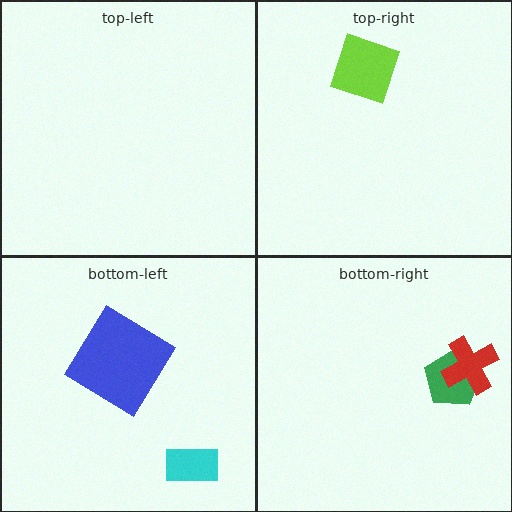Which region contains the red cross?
The bottom-right region.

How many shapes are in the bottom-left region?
2.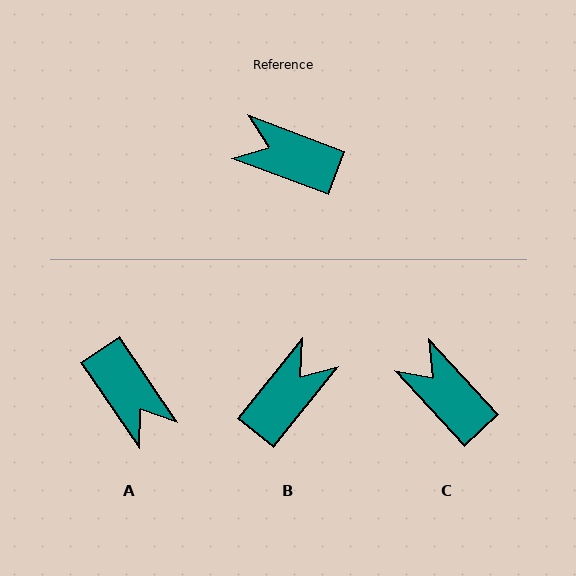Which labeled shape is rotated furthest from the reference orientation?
A, about 145 degrees away.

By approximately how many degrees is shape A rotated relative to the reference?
Approximately 145 degrees counter-clockwise.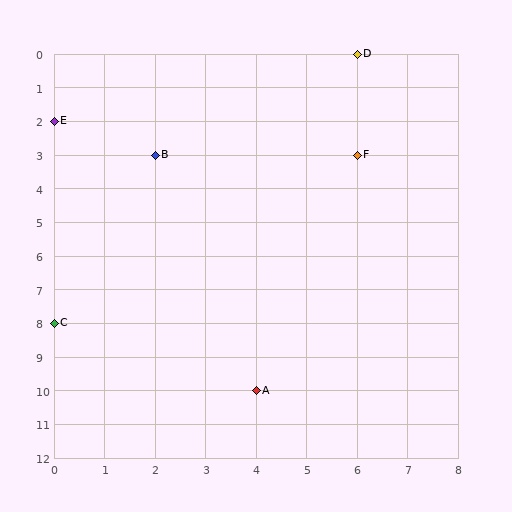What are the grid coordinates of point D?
Point D is at grid coordinates (6, 0).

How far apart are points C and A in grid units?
Points C and A are 4 columns and 2 rows apart (about 4.5 grid units diagonally).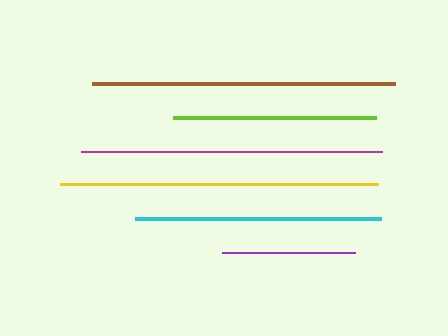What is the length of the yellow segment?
The yellow segment is approximately 318 pixels long.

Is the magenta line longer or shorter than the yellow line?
The yellow line is longer than the magenta line.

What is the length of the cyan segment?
The cyan segment is approximately 246 pixels long.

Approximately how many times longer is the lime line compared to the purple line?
The lime line is approximately 1.5 times the length of the purple line.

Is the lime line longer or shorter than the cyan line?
The cyan line is longer than the lime line.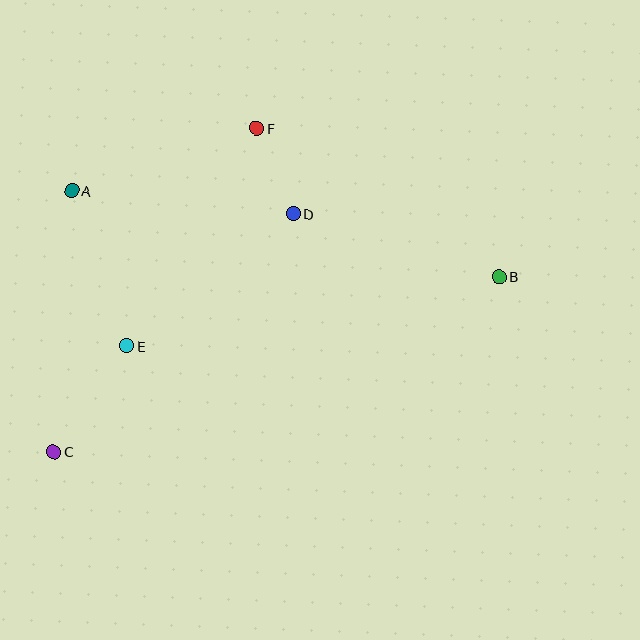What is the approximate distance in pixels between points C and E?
The distance between C and E is approximately 129 pixels.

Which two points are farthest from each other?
Points B and C are farthest from each other.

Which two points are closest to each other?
Points D and F are closest to each other.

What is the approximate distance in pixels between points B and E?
The distance between B and E is approximately 379 pixels.